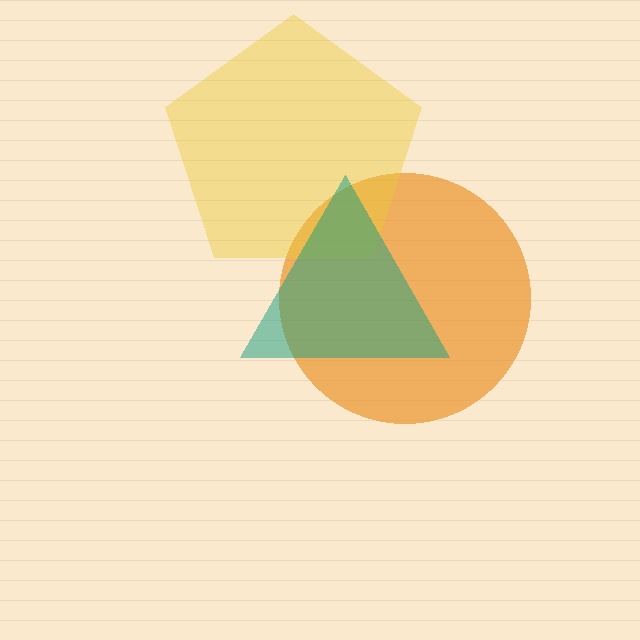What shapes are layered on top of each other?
The layered shapes are: an orange circle, a yellow pentagon, a teal triangle.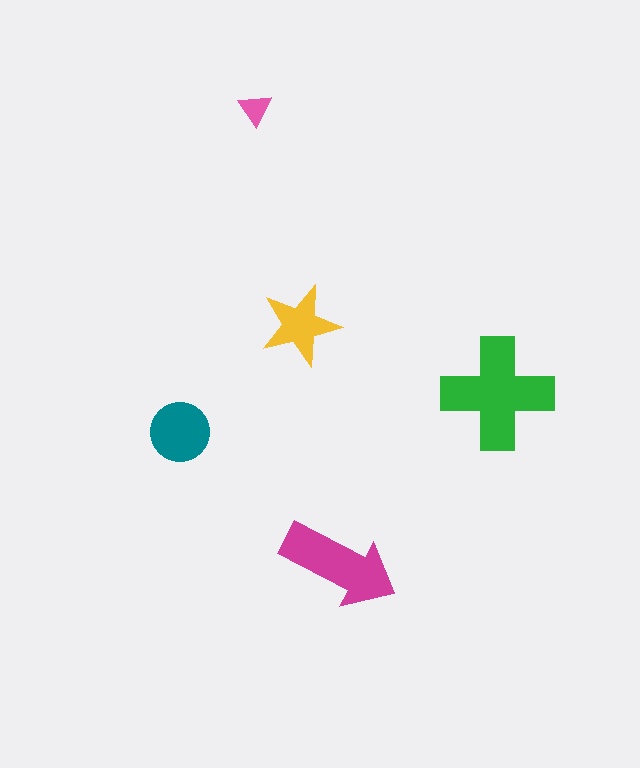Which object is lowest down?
The magenta arrow is bottommost.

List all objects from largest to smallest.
The green cross, the magenta arrow, the teal circle, the yellow star, the pink triangle.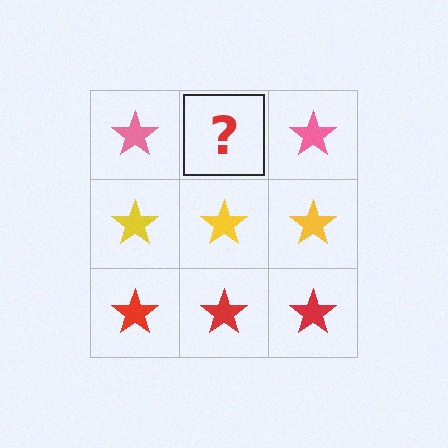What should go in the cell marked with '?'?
The missing cell should contain a pink star.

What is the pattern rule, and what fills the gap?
The rule is that each row has a consistent color. The gap should be filled with a pink star.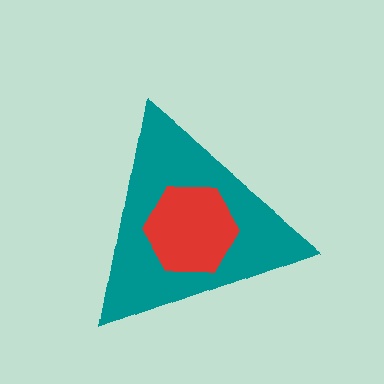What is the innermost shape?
The red hexagon.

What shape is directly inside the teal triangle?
The red hexagon.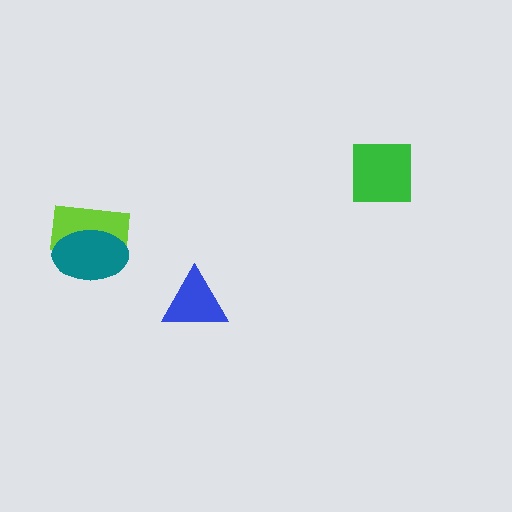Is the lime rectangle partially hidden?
Yes, it is partially covered by another shape.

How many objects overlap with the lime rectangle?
1 object overlaps with the lime rectangle.